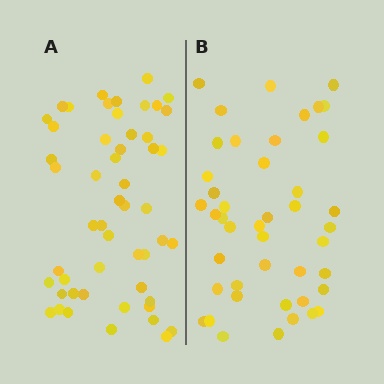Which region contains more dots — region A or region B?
Region A (the left region) has more dots.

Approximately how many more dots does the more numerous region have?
Region A has roughly 8 or so more dots than region B.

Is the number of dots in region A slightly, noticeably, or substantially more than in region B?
Region A has only slightly more — the two regions are fairly close. The ratio is roughly 1.2 to 1.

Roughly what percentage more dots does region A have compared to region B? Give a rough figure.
About 20% more.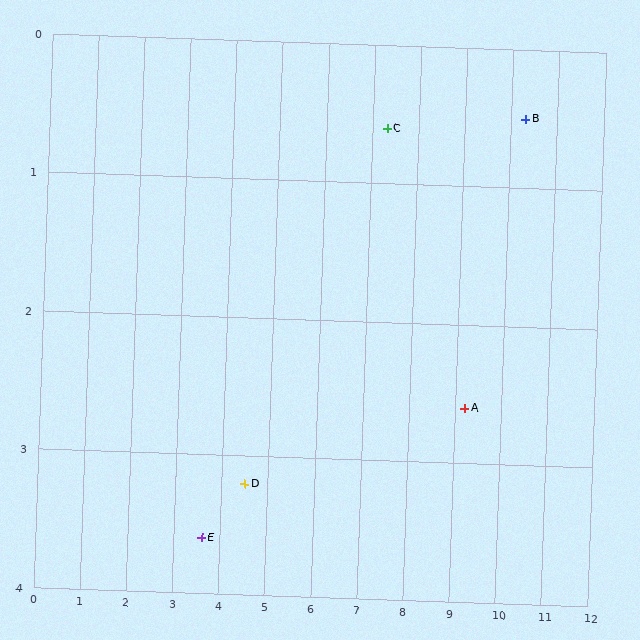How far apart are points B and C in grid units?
Points B and C are about 3.0 grid units apart.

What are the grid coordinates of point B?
Point B is at approximately (10.3, 0.5).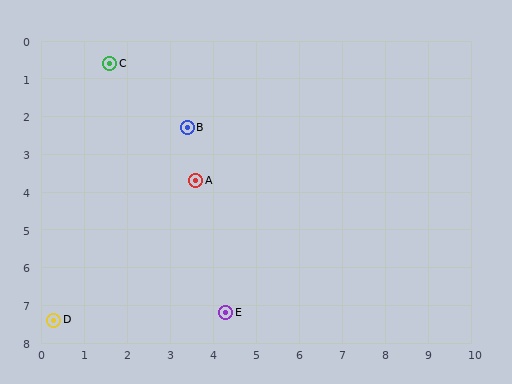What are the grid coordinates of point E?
Point E is at approximately (4.3, 7.2).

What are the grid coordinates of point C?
Point C is at approximately (1.6, 0.6).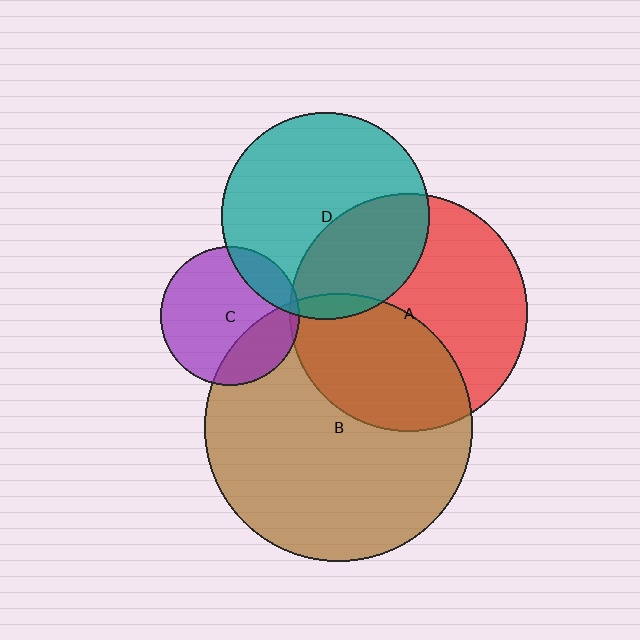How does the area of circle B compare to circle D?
Approximately 1.7 times.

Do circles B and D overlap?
Yes.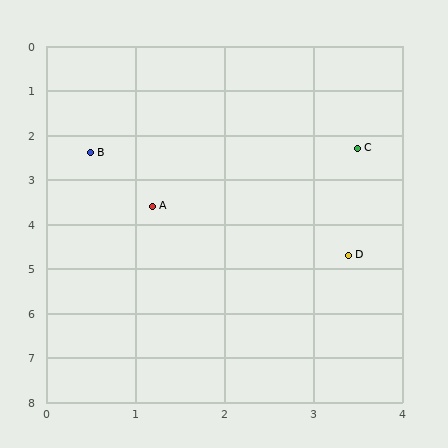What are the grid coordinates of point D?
Point D is at approximately (3.4, 4.7).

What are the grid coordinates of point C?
Point C is at approximately (3.5, 2.3).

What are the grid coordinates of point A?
Point A is at approximately (1.2, 3.6).